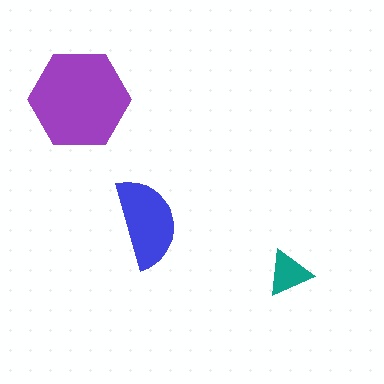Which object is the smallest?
The teal triangle.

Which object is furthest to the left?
The purple hexagon is leftmost.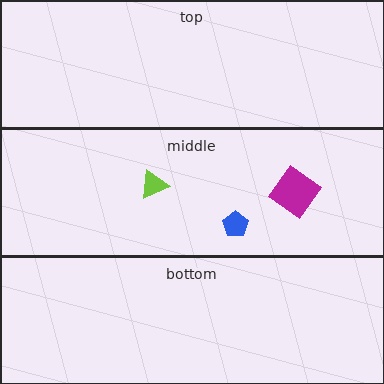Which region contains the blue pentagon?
The middle region.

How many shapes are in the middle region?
3.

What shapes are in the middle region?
The lime triangle, the magenta diamond, the blue pentagon.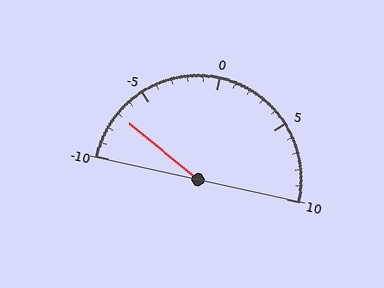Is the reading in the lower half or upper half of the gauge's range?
The reading is in the lower half of the range (-10 to 10).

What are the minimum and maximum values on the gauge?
The gauge ranges from -10 to 10.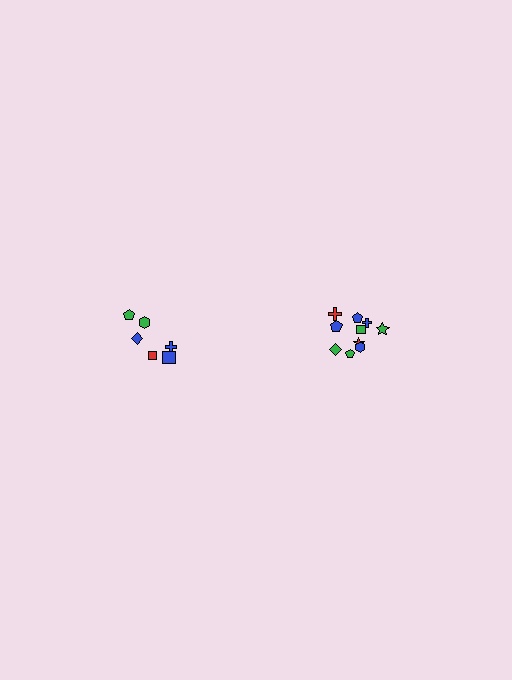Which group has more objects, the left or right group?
The right group.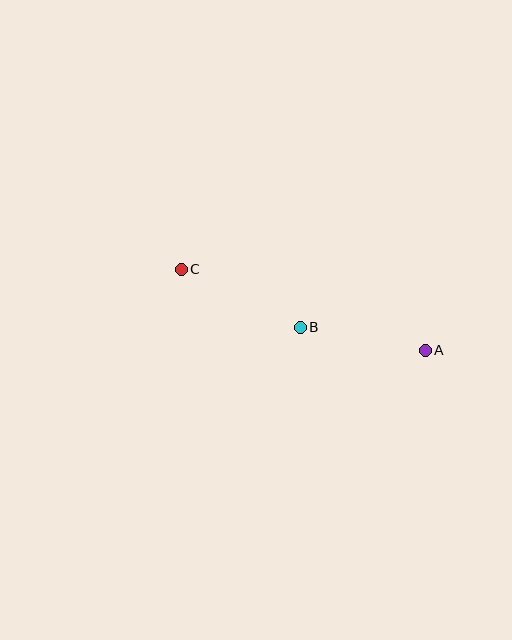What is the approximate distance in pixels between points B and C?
The distance between B and C is approximately 132 pixels.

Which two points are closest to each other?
Points A and B are closest to each other.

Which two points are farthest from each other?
Points A and C are farthest from each other.